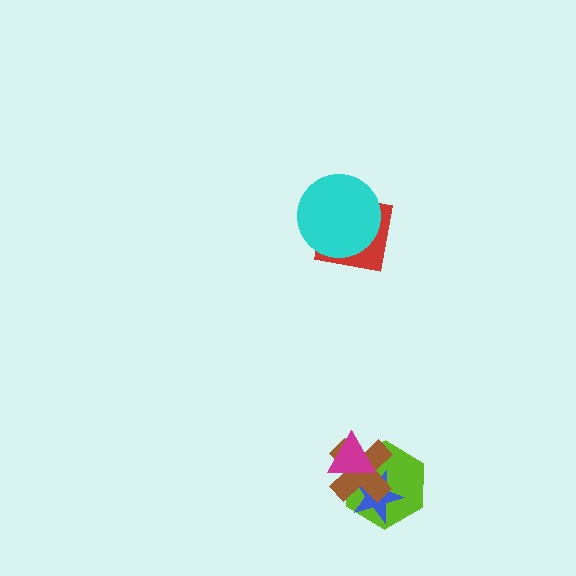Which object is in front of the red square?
The cyan circle is in front of the red square.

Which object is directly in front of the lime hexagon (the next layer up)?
The blue star is directly in front of the lime hexagon.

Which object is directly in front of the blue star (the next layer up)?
The brown cross is directly in front of the blue star.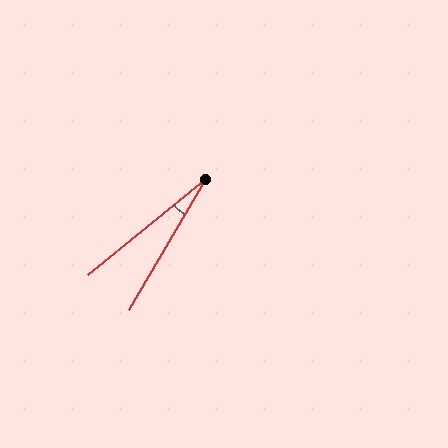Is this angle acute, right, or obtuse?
It is acute.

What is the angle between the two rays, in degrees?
Approximately 21 degrees.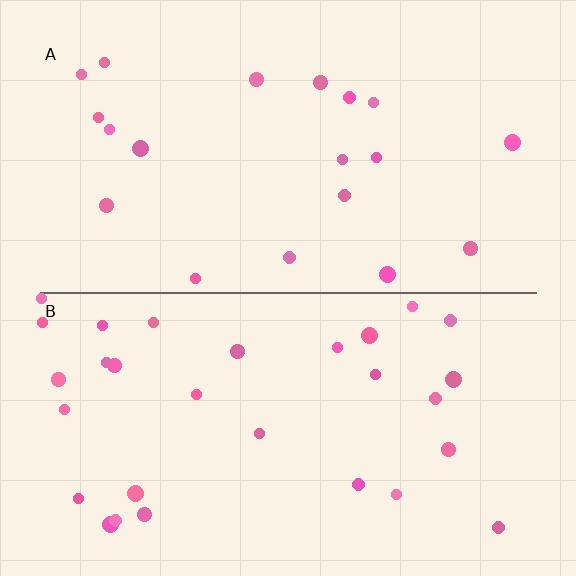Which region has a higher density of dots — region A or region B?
B (the bottom).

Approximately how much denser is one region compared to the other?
Approximately 1.6× — region B over region A.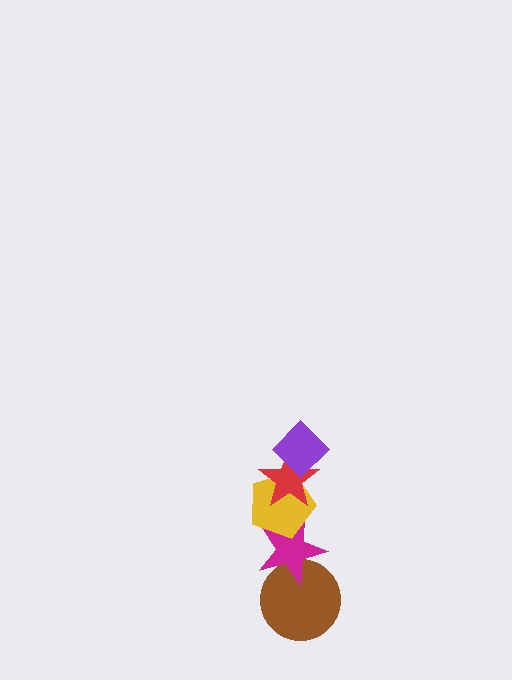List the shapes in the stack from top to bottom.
From top to bottom: the purple diamond, the red star, the yellow pentagon, the magenta star, the brown circle.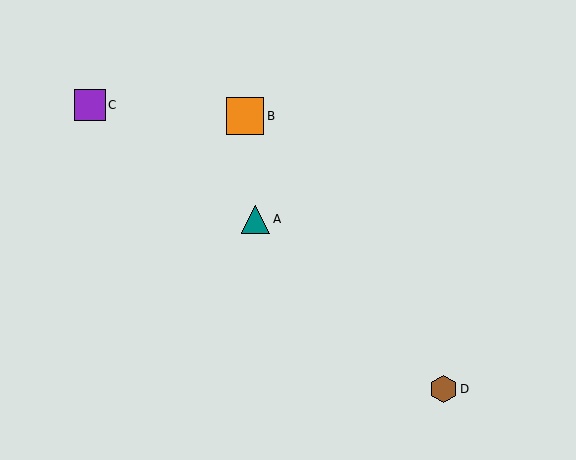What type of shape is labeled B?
Shape B is an orange square.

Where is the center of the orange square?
The center of the orange square is at (245, 116).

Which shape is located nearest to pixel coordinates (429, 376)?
The brown hexagon (labeled D) at (443, 389) is nearest to that location.